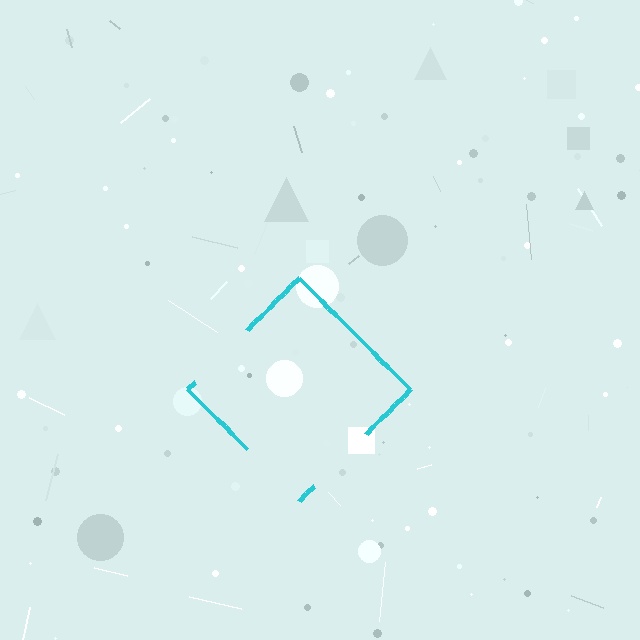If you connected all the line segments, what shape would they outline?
They would outline a diamond.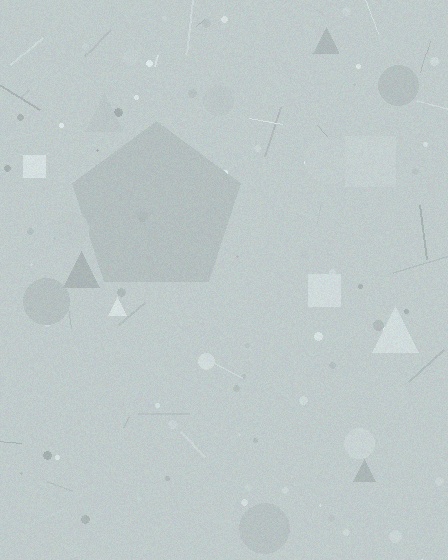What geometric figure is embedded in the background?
A pentagon is embedded in the background.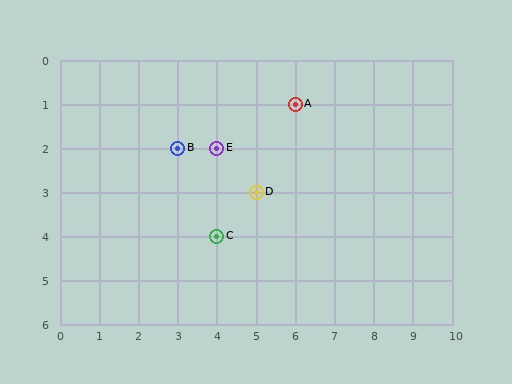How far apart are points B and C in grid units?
Points B and C are 1 column and 2 rows apart (about 2.2 grid units diagonally).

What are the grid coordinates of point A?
Point A is at grid coordinates (6, 1).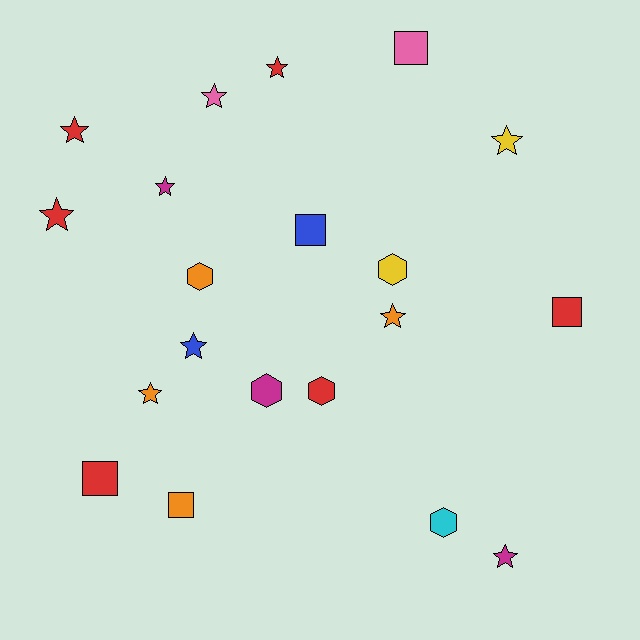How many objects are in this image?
There are 20 objects.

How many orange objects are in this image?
There are 4 orange objects.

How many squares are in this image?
There are 5 squares.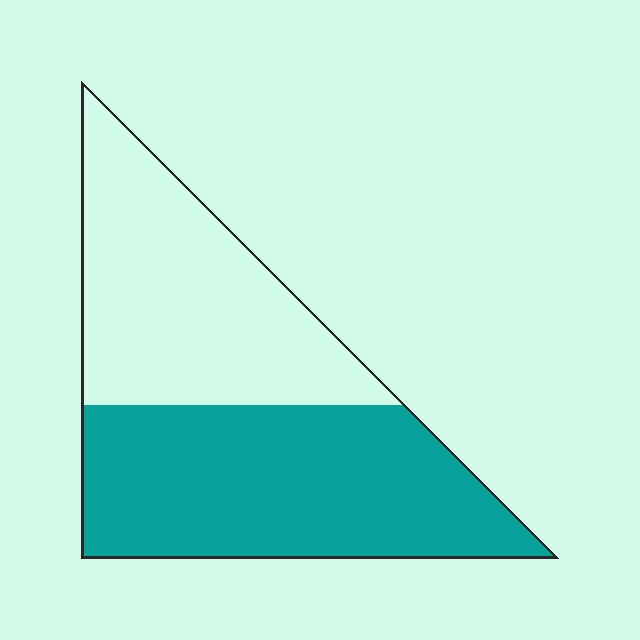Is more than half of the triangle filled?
Yes.